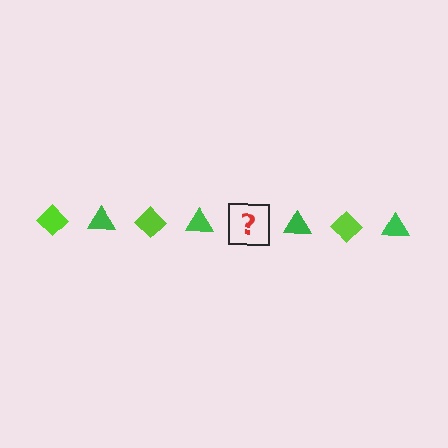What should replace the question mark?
The question mark should be replaced with a lime diamond.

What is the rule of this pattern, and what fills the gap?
The rule is that the pattern alternates between lime diamond and green triangle. The gap should be filled with a lime diamond.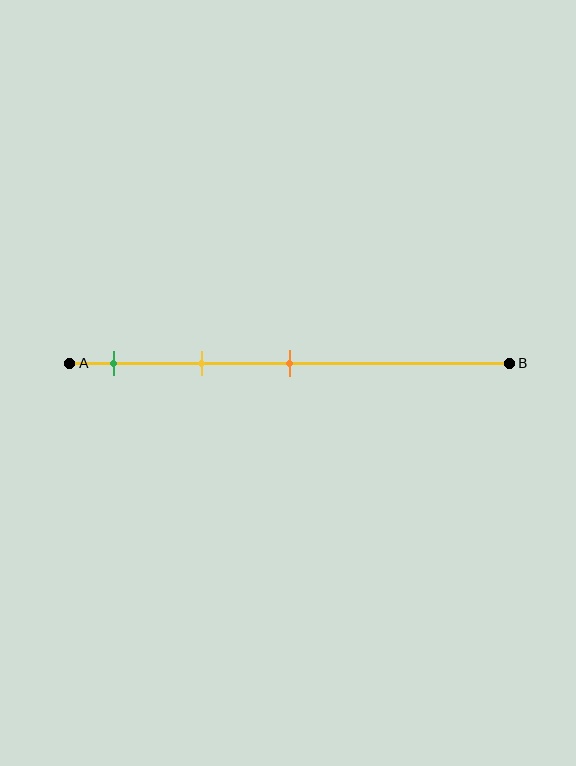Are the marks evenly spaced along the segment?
Yes, the marks are approximately evenly spaced.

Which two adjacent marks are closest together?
The green and yellow marks are the closest adjacent pair.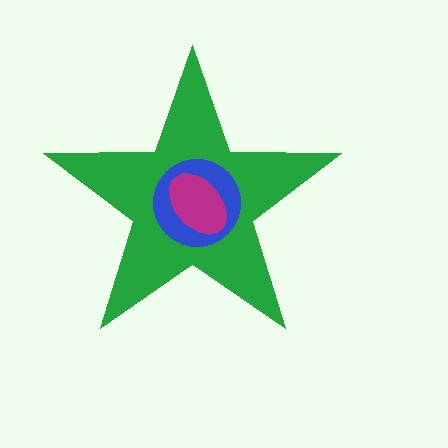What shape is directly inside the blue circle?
The magenta ellipse.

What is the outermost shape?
The green star.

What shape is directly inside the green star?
The blue circle.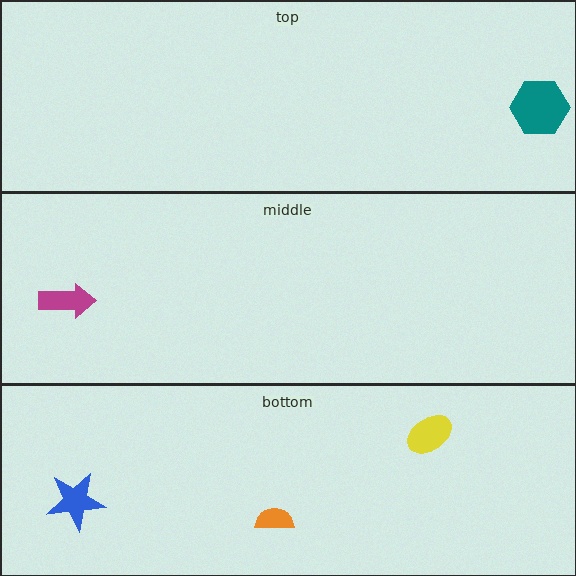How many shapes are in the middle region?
1.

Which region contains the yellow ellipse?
The bottom region.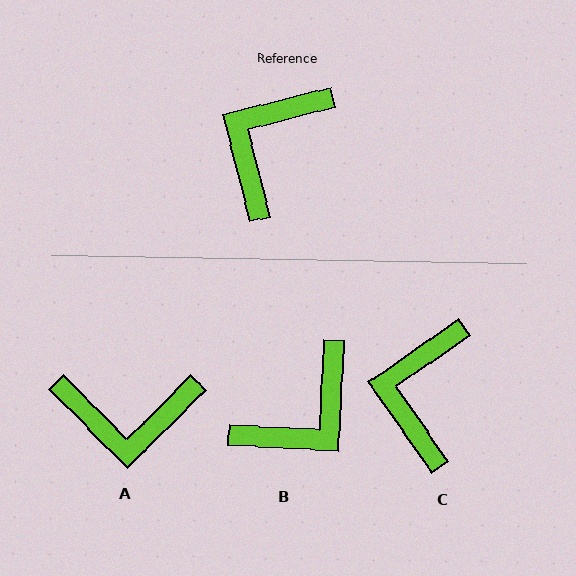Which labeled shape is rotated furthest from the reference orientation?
B, about 163 degrees away.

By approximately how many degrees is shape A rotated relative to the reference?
Approximately 121 degrees counter-clockwise.